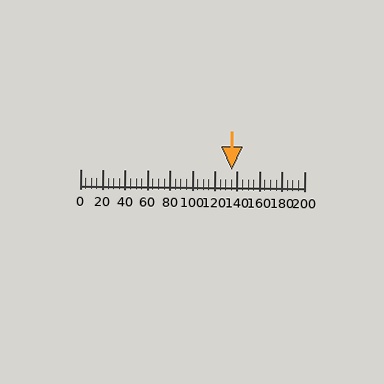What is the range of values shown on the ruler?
The ruler shows values from 0 to 200.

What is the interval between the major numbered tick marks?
The major tick marks are spaced 20 units apart.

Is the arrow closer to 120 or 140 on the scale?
The arrow is closer to 140.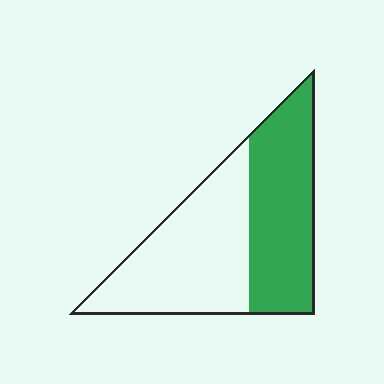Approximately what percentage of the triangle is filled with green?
Approximately 45%.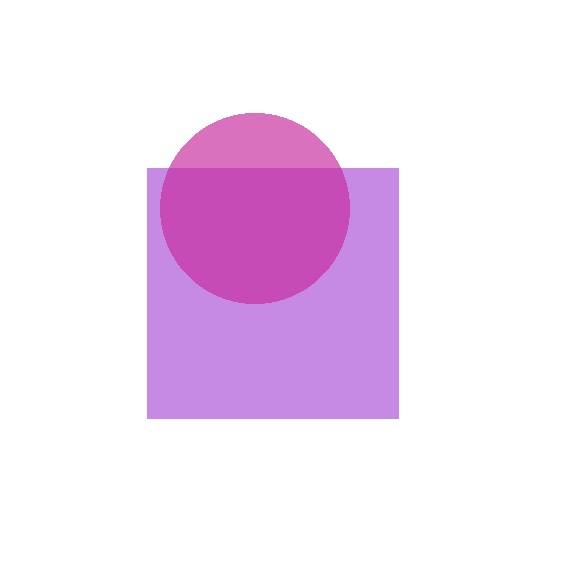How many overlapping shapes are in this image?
There are 2 overlapping shapes in the image.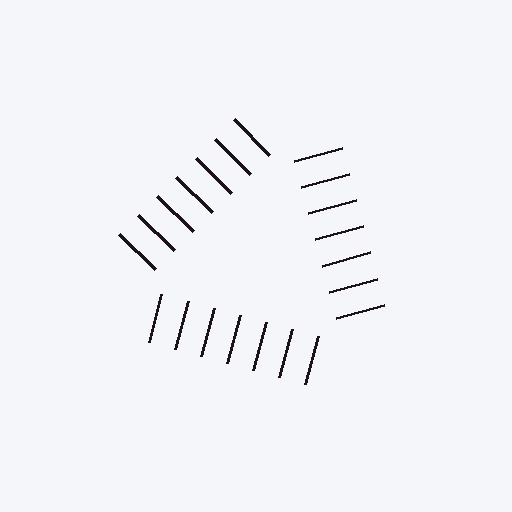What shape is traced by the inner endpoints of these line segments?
An illusory triangle — the line segments terminate on its edges but no continuous stroke is drawn.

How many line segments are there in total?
21 — 7 along each of the 3 edges.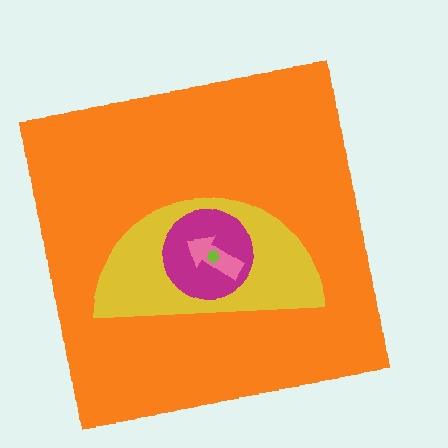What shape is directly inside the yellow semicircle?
The magenta circle.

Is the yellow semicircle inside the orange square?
Yes.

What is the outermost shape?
The orange square.